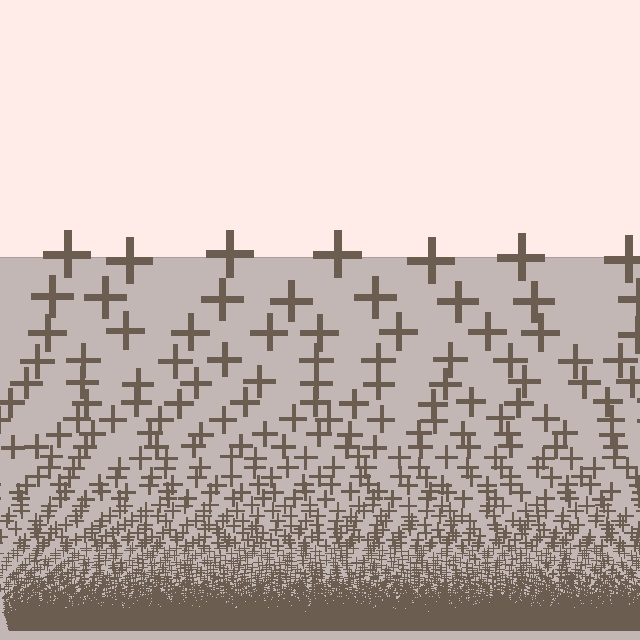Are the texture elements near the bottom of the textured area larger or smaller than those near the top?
Smaller. The gradient is inverted — elements near the bottom are smaller and denser.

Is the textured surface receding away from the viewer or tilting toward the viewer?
The surface appears to tilt toward the viewer. Texture elements get larger and sparser toward the top.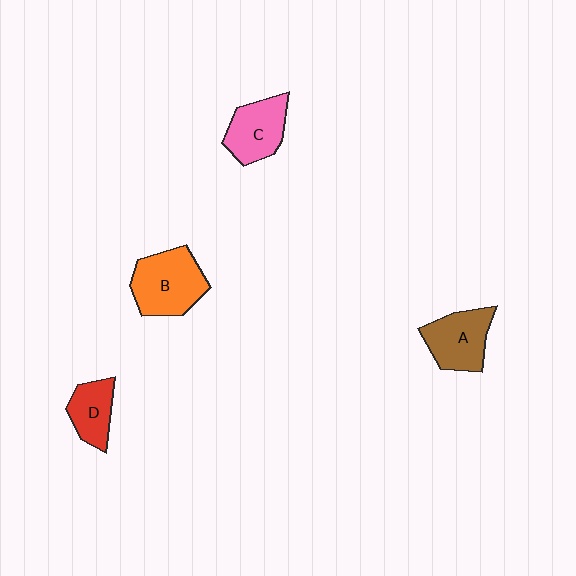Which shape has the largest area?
Shape B (orange).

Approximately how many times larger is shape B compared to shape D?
Approximately 1.7 times.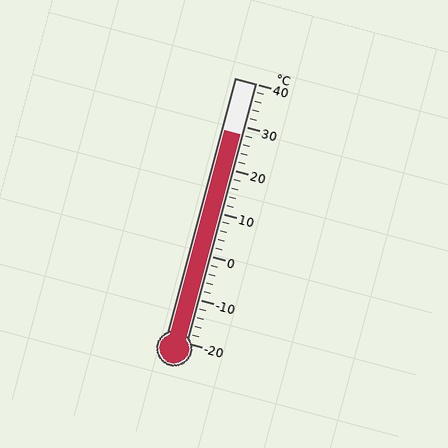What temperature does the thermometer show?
The thermometer shows approximately 28°C.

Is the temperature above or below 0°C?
The temperature is above 0°C.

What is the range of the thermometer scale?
The thermometer scale ranges from -20°C to 40°C.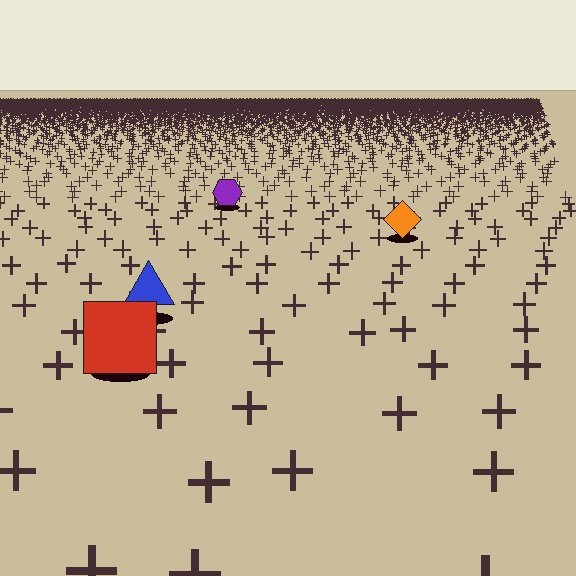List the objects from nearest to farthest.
From nearest to farthest: the red square, the blue triangle, the orange diamond, the purple hexagon.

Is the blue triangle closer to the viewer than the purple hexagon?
Yes. The blue triangle is closer — you can tell from the texture gradient: the ground texture is coarser near it.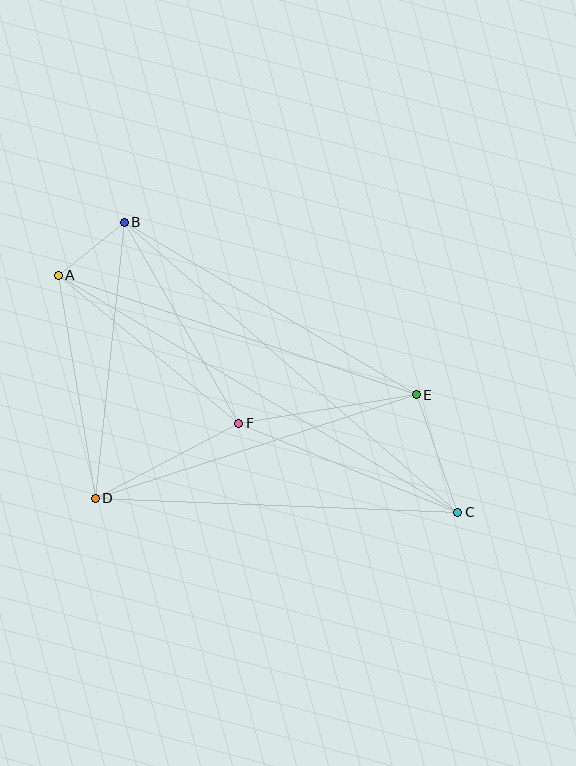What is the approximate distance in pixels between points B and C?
The distance between B and C is approximately 442 pixels.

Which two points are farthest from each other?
Points A and C are farthest from each other.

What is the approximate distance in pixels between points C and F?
The distance between C and F is approximately 237 pixels.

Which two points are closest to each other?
Points A and B are closest to each other.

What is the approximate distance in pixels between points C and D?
The distance between C and D is approximately 363 pixels.